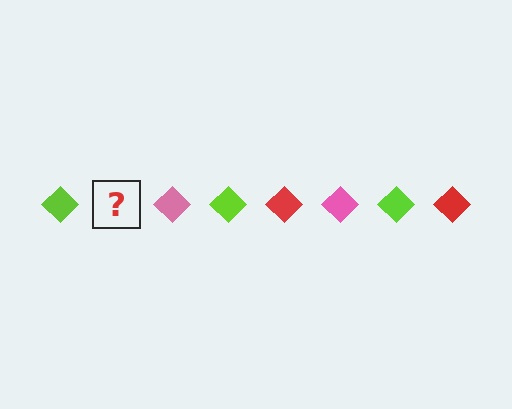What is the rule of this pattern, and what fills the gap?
The rule is that the pattern cycles through lime, red, pink diamonds. The gap should be filled with a red diamond.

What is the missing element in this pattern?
The missing element is a red diamond.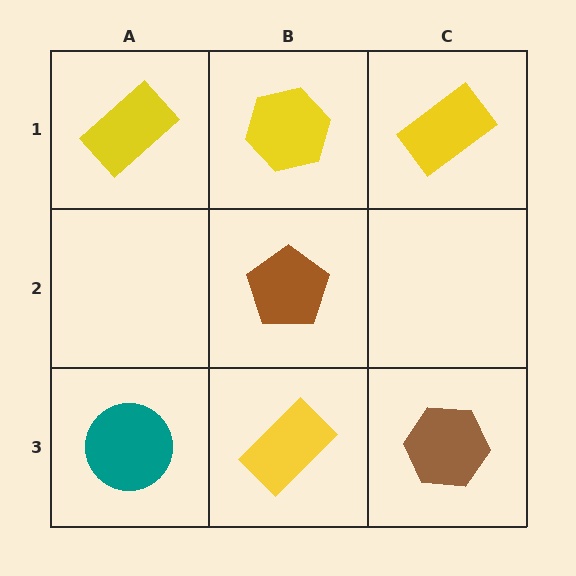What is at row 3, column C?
A brown hexagon.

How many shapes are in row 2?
1 shape.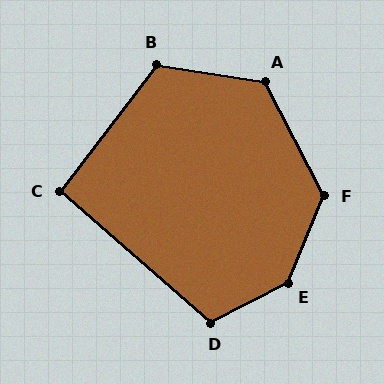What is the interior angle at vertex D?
Approximately 112 degrees (obtuse).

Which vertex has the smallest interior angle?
C, at approximately 94 degrees.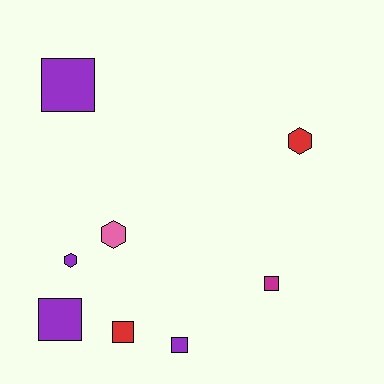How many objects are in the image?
There are 8 objects.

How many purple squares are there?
There are 3 purple squares.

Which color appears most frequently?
Purple, with 4 objects.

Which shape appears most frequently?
Square, with 5 objects.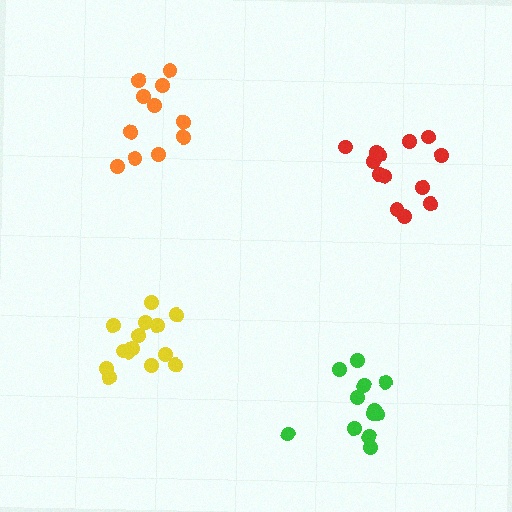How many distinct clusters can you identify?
There are 4 distinct clusters.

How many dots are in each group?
Group 1: 14 dots, Group 2: 11 dots, Group 3: 13 dots, Group 4: 12 dots (50 total).